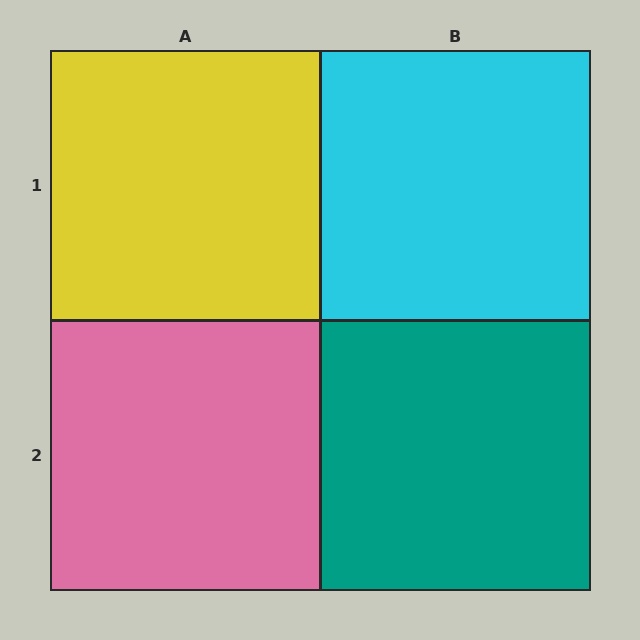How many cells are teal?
1 cell is teal.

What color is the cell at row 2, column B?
Teal.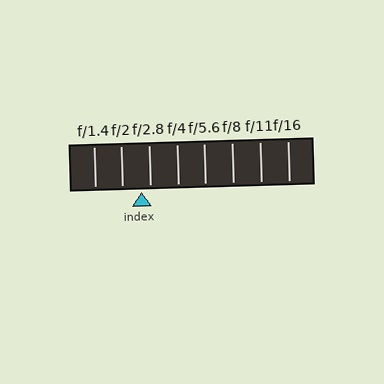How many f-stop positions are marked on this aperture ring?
There are 8 f-stop positions marked.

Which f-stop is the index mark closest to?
The index mark is closest to f/2.8.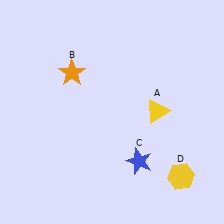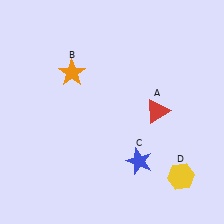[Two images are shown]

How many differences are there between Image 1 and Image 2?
There is 1 difference between the two images.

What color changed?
The triangle (A) changed from yellow in Image 1 to red in Image 2.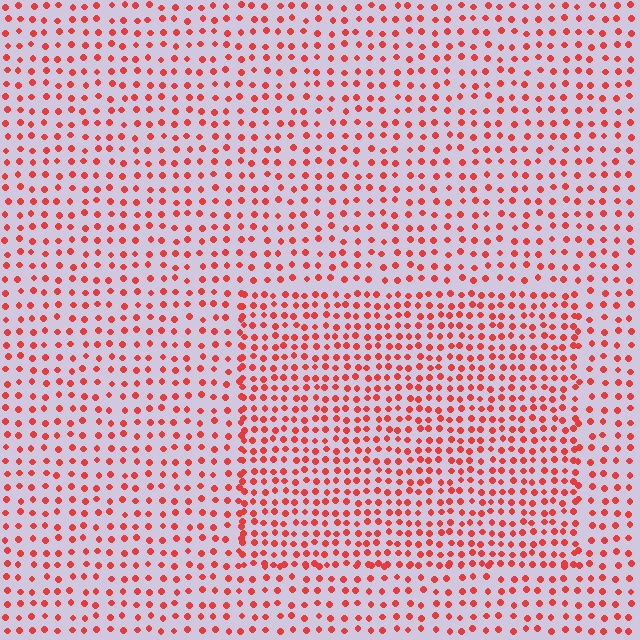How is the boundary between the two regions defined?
The boundary is defined by a change in element density (approximately 1.6x ratio). All elements are the same color, size, and shape.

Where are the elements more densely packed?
The elements are more densely packed inside the rectangle boundary.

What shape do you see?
I see a rectangle.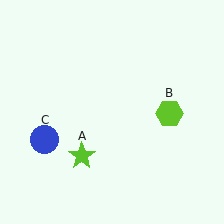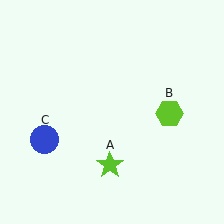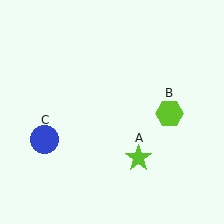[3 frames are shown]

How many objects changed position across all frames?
1 object changed position: lime star (object A).